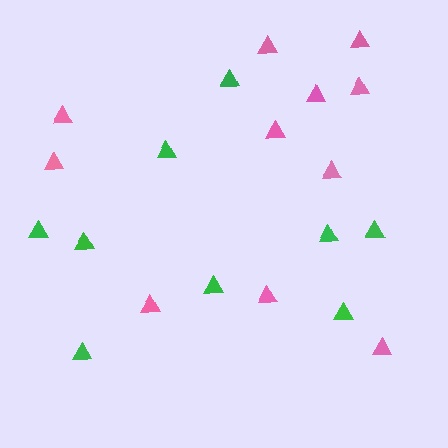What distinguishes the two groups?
There are 2 groups: one group of pink triangles (11) and one group of green triangles (9).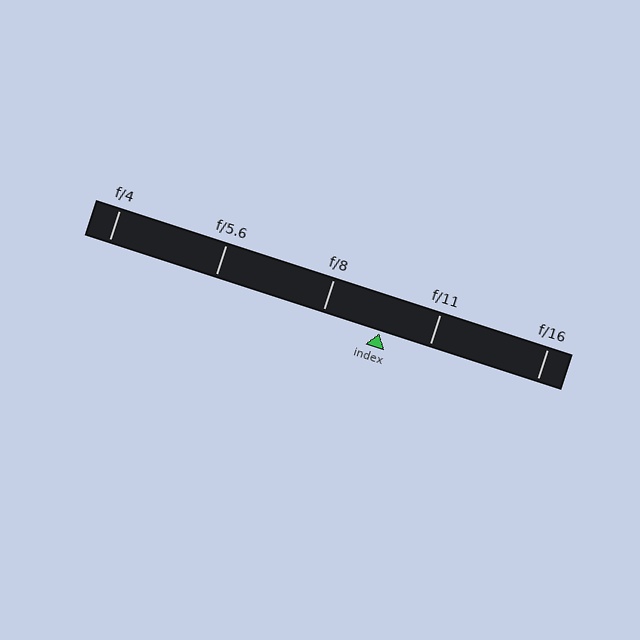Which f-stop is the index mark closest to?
The index mark is closest to f/11.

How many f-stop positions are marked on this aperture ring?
There are 5 f-stop positions marked.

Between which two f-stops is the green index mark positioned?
The index mark is between f/8 and f/11.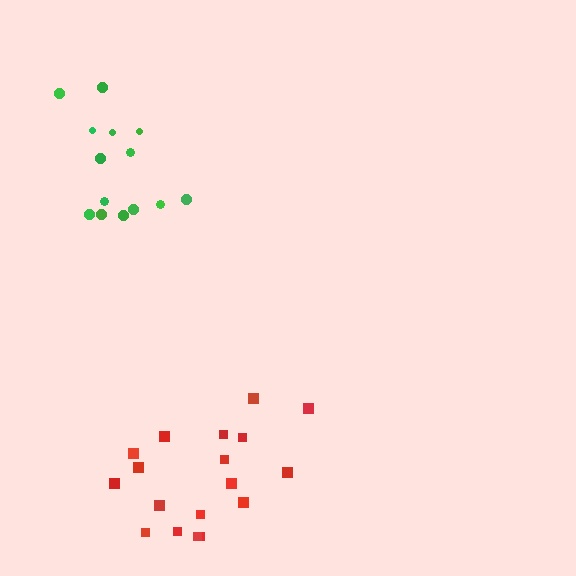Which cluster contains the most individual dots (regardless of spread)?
Red (18).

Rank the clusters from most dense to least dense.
red, green.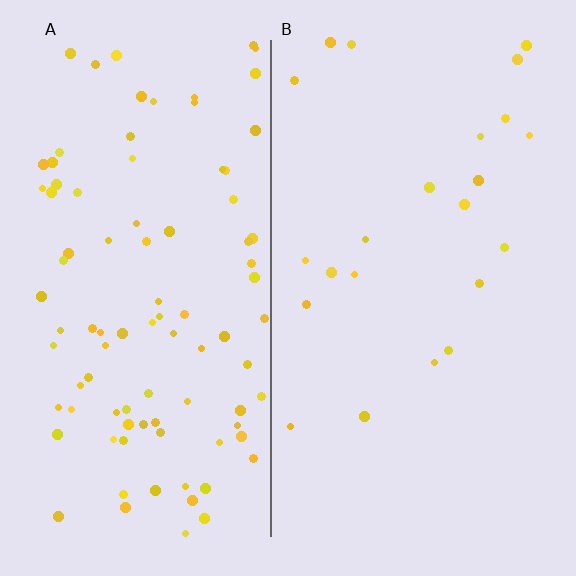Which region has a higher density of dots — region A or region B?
A (the left).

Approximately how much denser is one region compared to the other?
Approximately 4.1× — region A over region B.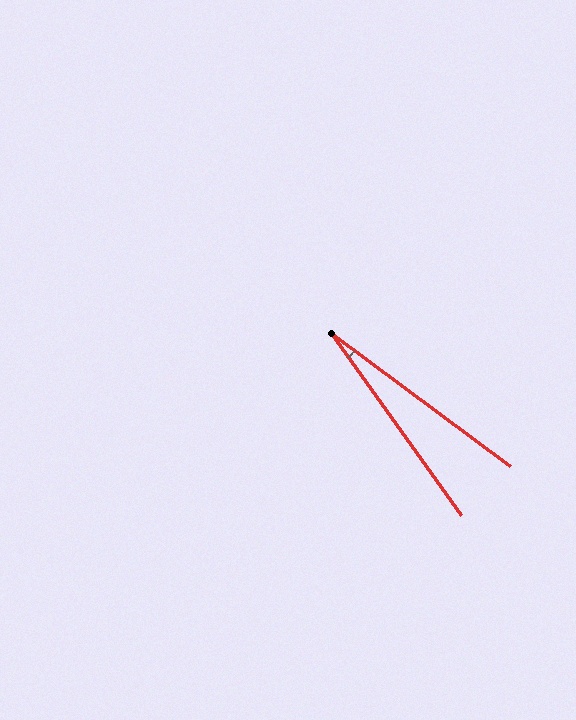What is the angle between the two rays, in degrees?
Approximately 18 degrees.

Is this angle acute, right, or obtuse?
It is acute.